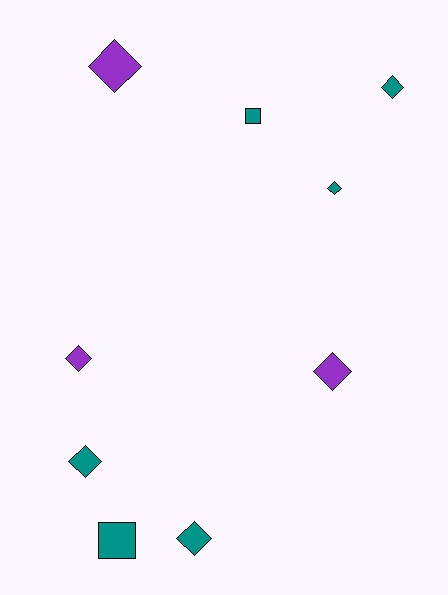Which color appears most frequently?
Teal, with 6 objects.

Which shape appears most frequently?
Diamond, with 7 objects.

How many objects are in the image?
There are 9 objects.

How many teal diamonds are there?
There are 4 teal diamonds.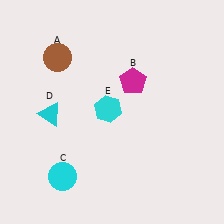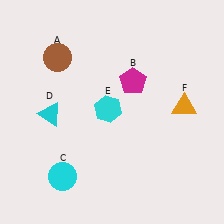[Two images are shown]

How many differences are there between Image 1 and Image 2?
There is 1 difference between the two images.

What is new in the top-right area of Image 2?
An orange triangle (F) was added in the top-right area of Image 2.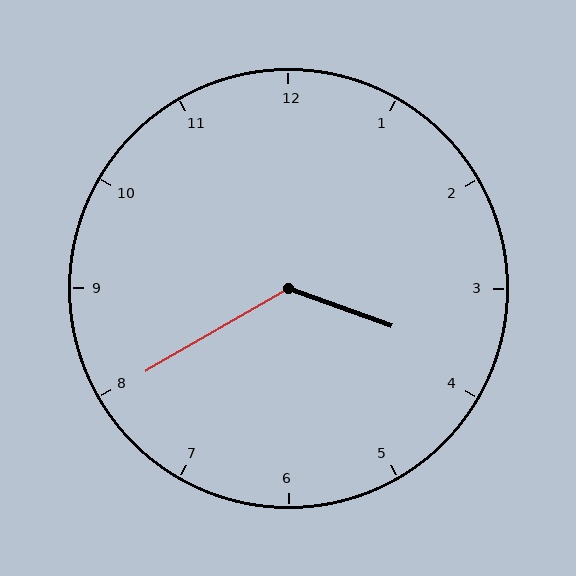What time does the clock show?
3:40.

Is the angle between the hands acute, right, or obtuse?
It is obtuse.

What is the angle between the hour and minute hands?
Approximately 130 degrees.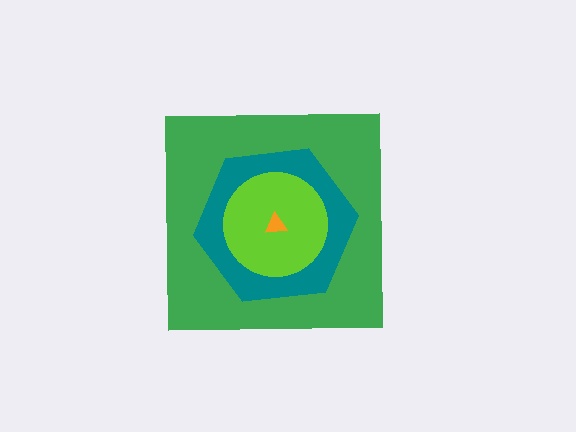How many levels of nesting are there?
4.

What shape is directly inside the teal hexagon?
The lime circle.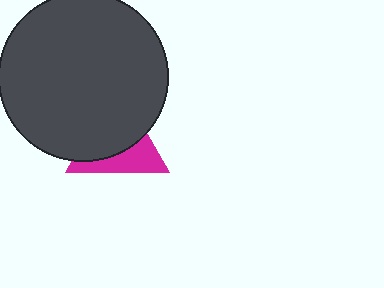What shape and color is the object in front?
The object in front is a dark gray circle.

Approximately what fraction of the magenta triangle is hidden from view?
Roughly 60% of the magenta triangle is hidden behind the dark gray circle.